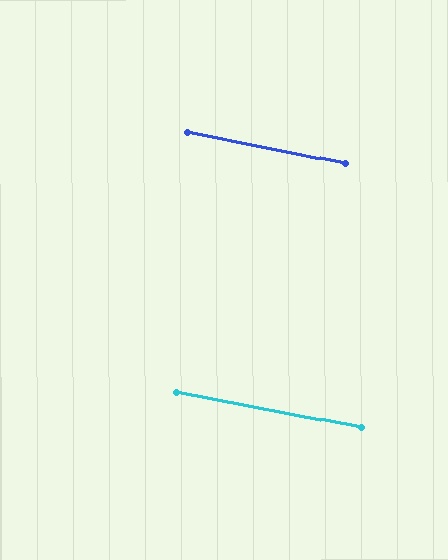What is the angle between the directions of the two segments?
Approximately 0 degrees.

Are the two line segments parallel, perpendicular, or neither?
Parallel — their directions differ by only 0.2°.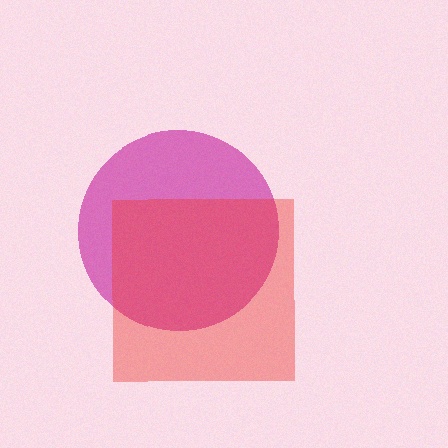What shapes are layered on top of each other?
The layered shapes are: a magenta circle, a red square.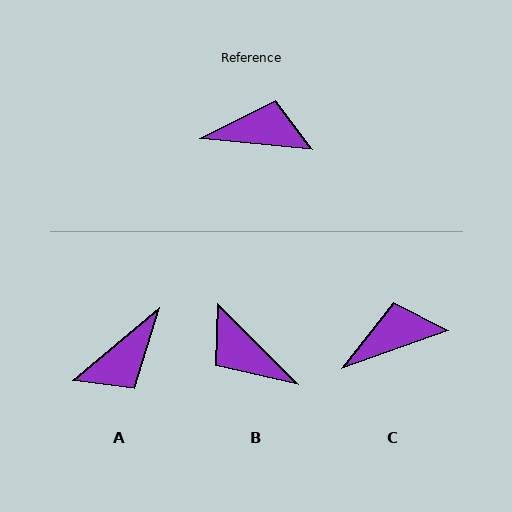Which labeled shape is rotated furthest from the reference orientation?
B, about 141 degrees away.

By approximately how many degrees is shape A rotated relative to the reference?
Approximately 134 degrees clockwise.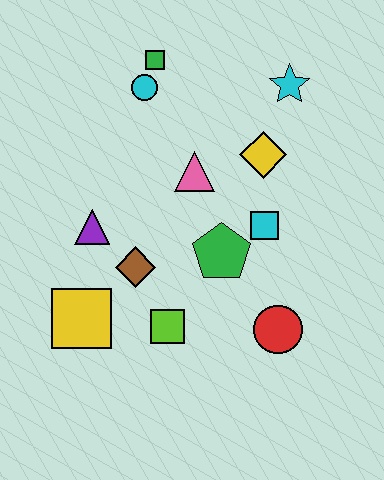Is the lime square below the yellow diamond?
Yes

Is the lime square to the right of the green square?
Yes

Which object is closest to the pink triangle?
The yellow diamond is closest to the pink triangle.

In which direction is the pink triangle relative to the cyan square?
The pink triangle is to the left of the cyan square.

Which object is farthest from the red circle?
The green square is farthest from the red circle.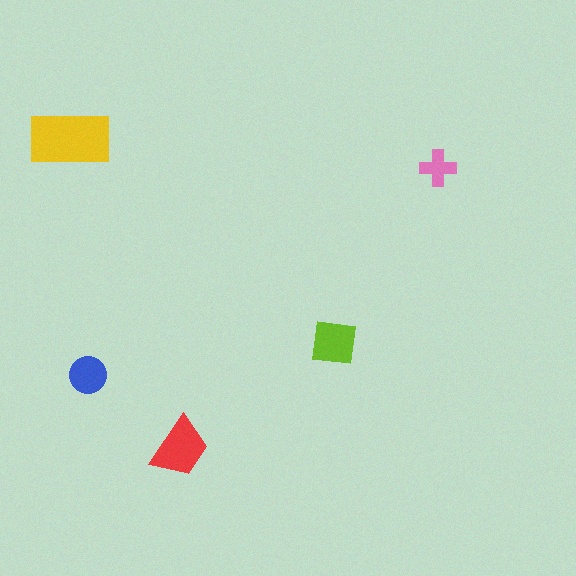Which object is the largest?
The yellow rectangle.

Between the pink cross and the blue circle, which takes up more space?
The blue circle.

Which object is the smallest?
The pink cross.